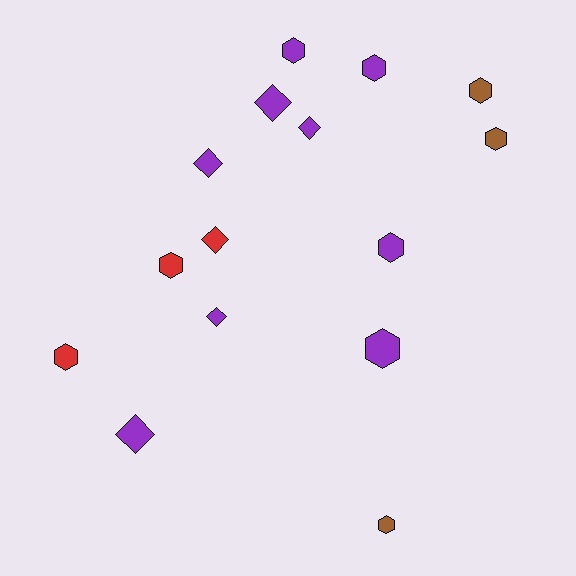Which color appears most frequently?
Purple, with 9 objects.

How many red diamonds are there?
There is 1 red diamond.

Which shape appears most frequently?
Hexagon, with 9 objects.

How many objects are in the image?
There are 15 objects.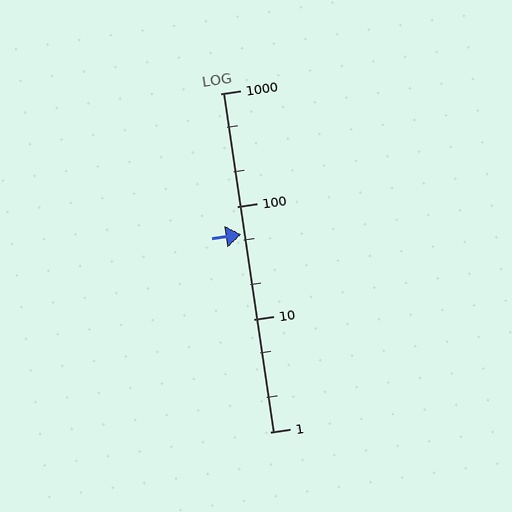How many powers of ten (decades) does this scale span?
The scale spans 3 decades, from 1 to 1000.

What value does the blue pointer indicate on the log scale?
The pointer indicates approximately 56.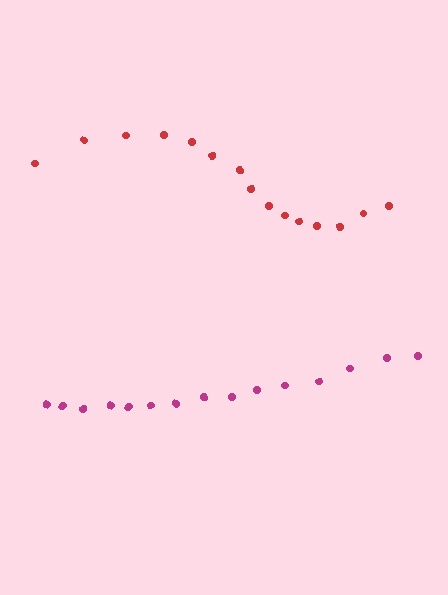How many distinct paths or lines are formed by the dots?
There are 2 distinct paths.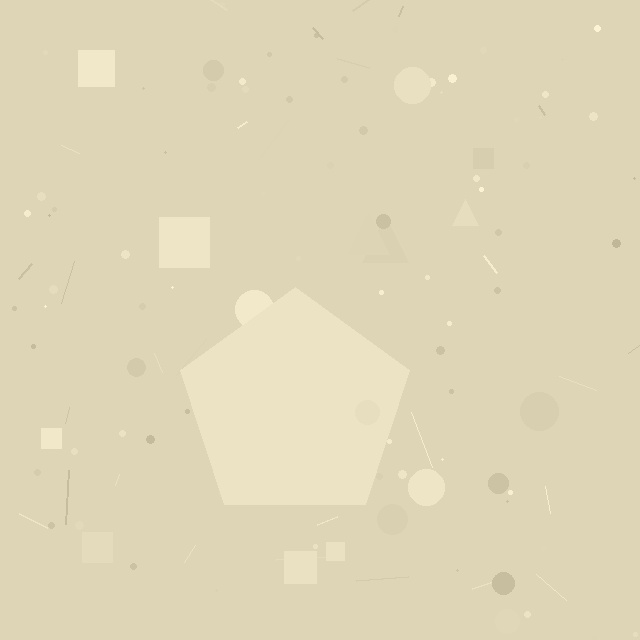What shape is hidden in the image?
A pentagon is hidden in the image.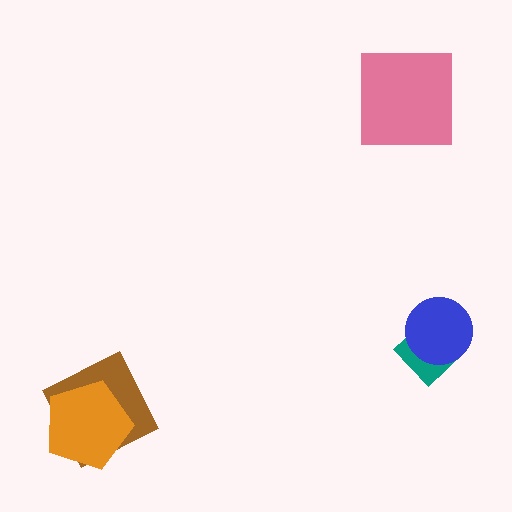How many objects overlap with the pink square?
0 objects overlap with the pink square.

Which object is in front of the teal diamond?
The blue circle is in front of the teal diamond.